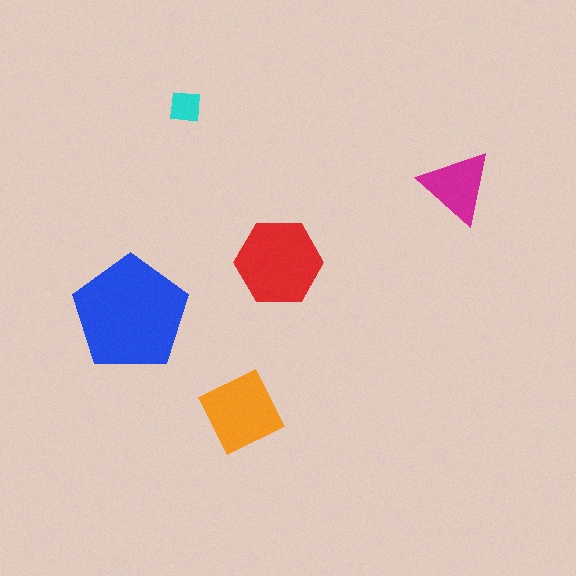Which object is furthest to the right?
The magenta triangle is rightmost.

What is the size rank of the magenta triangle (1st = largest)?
4th.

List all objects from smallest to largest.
The cyan square, the magenta triangle, the orange diamond, the red hexagon, the blue pentagon.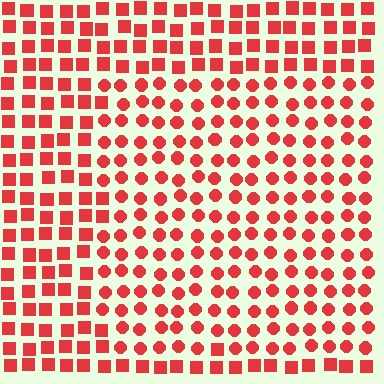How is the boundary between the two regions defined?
The boundary is defined by a change in element shape: circles inside vs. squares outside. All elements share the same color and spacing.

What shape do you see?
I see a rectangle.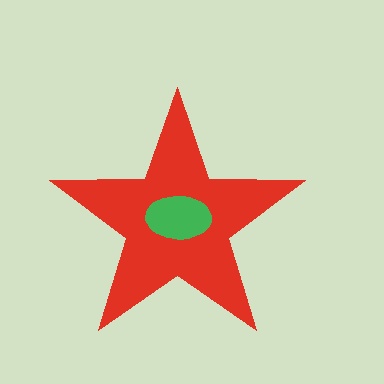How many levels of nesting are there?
2.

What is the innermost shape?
The green ellipse.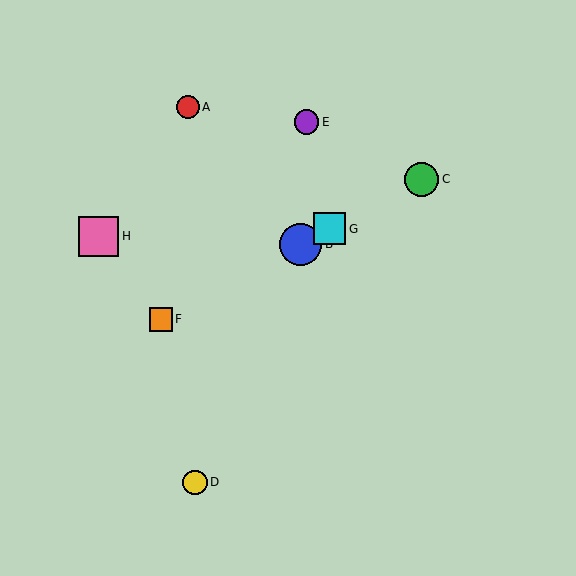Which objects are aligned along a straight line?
Objects B, C, F, G are aligned along a straight line.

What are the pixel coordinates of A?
Object A is at (188, 107).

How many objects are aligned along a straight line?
4 objects (B, C, F, G) are aligned along a straight line.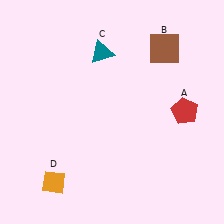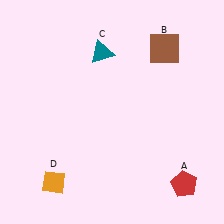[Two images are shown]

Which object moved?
The red pentagon (A) moved down.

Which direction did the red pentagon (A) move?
The red pentagon (A) moved down.